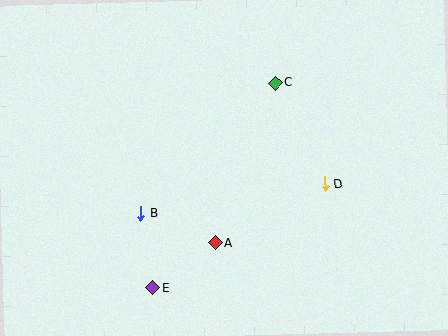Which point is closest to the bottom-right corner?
Point D is closest to the bottom-right corner.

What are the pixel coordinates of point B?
Point B is at (141, 213).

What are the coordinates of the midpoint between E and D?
The midpoint between E and D is at (239, 236).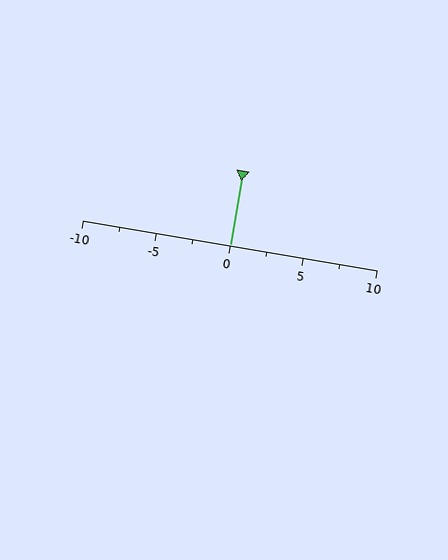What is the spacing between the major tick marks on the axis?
The major ticks are spaced 5 apart.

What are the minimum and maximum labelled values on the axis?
The axis runs from -10 to 10.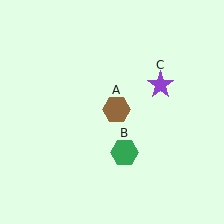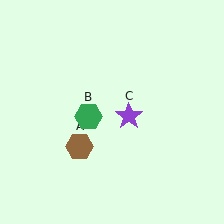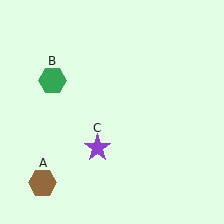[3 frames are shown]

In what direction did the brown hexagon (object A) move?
The brown hexagon (object A) moved down and to the left.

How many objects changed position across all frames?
3 objects changed position: brown hexagon (object A), green hexagon (object B), purple star (object C).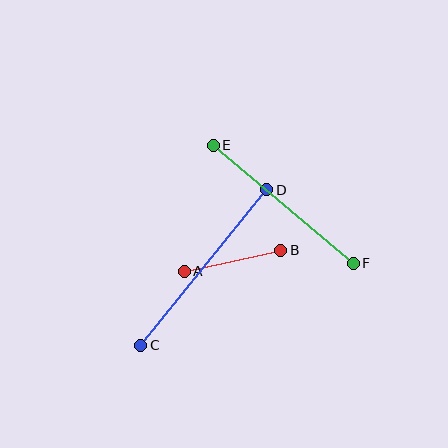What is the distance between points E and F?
The distance is approximately 183 pixels.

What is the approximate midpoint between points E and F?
The midpoint is at approximately (283, 204) pixels.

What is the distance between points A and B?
The distance is approximately 98 pixels.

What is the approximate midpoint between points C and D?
The midpoint is at approximately (204, 268) pixels.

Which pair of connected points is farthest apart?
Points C and D are farthest apart.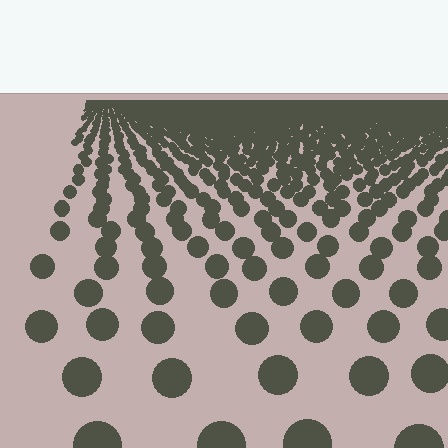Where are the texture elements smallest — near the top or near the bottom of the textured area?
Near the top.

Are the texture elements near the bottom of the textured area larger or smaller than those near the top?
Larger. Near the bottom, elements are closer to the viewer and appear at a bigger on-screen size.